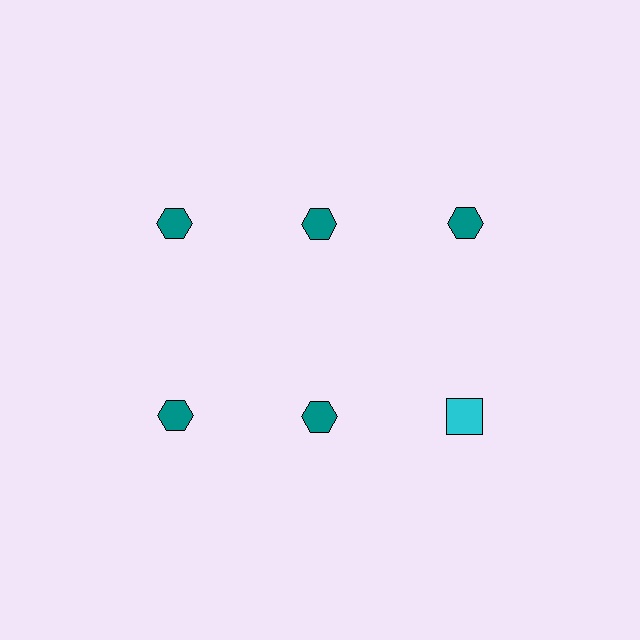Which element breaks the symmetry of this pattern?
The cyan square in the second row, center column breaks the symmetry. All other shapes are teal hexagons.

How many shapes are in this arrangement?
There are 6 shapes arranged in a grid pattern.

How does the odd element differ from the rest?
It differs in both color (cyan instead of teal) and shape (square instead of hexagon).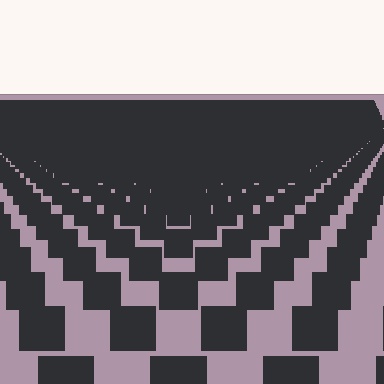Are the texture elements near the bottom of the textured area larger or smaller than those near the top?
Larger. Near the bottom, elements are closer to the viewer and appear at a bigger on-screen size.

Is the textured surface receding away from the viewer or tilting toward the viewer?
The surface is receding away from the viewer. Texture elements get smaller and denser toward the top.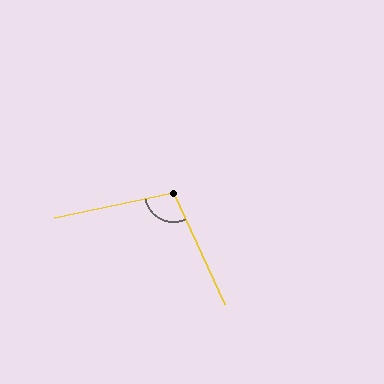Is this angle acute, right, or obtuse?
It is obtuse.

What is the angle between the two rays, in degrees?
Approximately 102 degrees.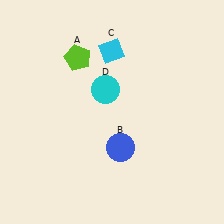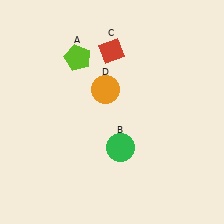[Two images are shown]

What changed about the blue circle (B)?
In Image 1, B is blue. In Image 2, it changed to green.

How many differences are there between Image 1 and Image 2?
There are 3 differences between the two images.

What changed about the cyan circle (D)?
In Image 1, D is cyan. In Image 2, it changed to orange.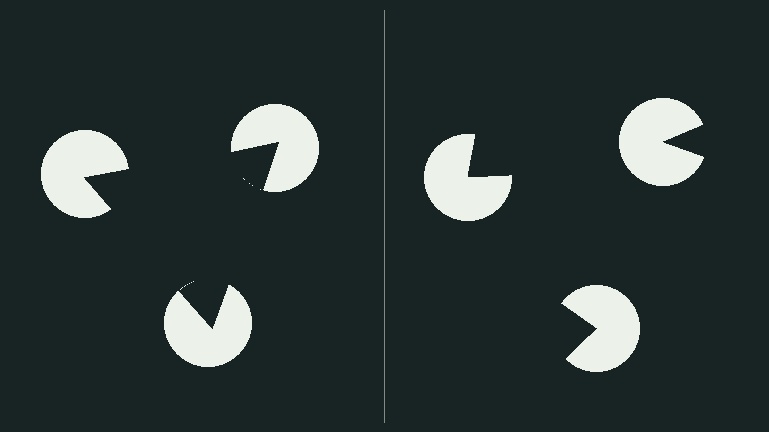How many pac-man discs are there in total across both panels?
6 — 3 on each side.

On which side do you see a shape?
An illusory triangle appears on the left side. On the right side the wedge cuts are rotated, so no coherent shape forms.